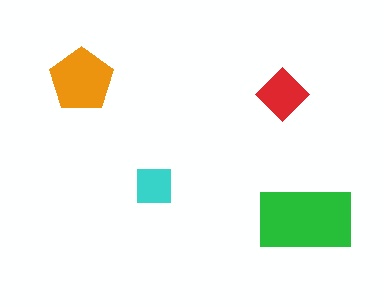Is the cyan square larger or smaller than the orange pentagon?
Smaller.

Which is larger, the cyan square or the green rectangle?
The green rectangle.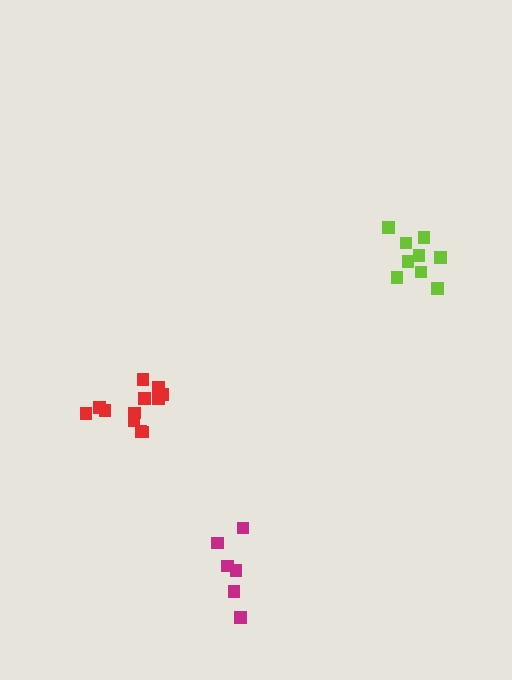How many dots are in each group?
Group 1: 6 dots, Group 2: 9 dots, Group 3: 12 dots (27 total).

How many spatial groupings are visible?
There are 3 spatial groupings.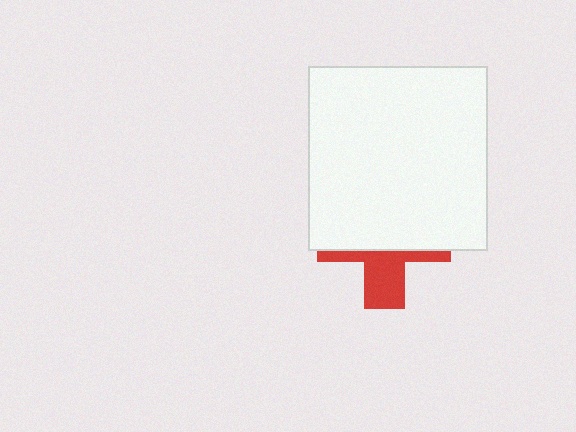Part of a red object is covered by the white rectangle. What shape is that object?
It is a cross.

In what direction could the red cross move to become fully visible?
The red cross could move down. That would shift it out from behind the white rectangle entirely.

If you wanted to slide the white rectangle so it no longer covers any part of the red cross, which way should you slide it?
Slide it up — that is the most direct way to separate the two shapes.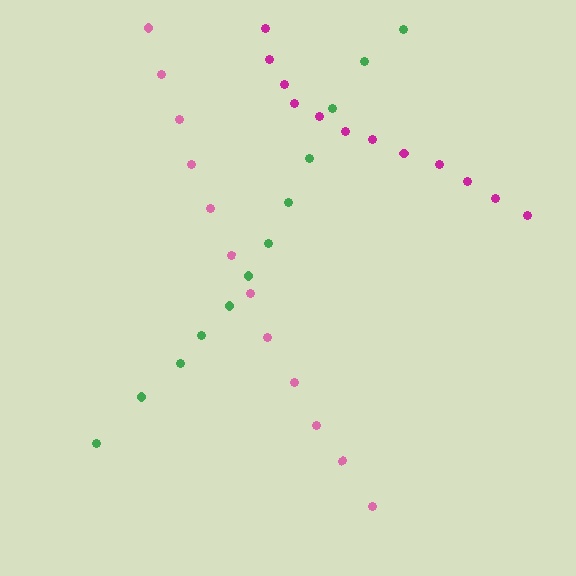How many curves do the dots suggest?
There are 3 distinct paths.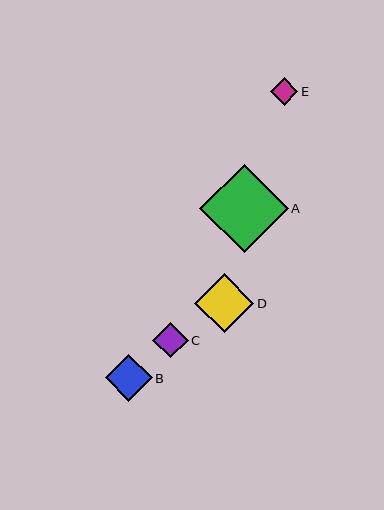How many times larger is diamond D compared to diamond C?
Diamond D is approximately 1.7 times the size of diamond C.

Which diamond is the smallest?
Diamond E is the smallest with a size of approximately 27 pixels.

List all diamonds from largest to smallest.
From largest to smallest: A, D, B, C, E.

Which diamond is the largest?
Diamond A is the largest with a size of approximately 88 pixels.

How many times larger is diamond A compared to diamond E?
Diamond A is approximately 3.2 times the size of diamond E.